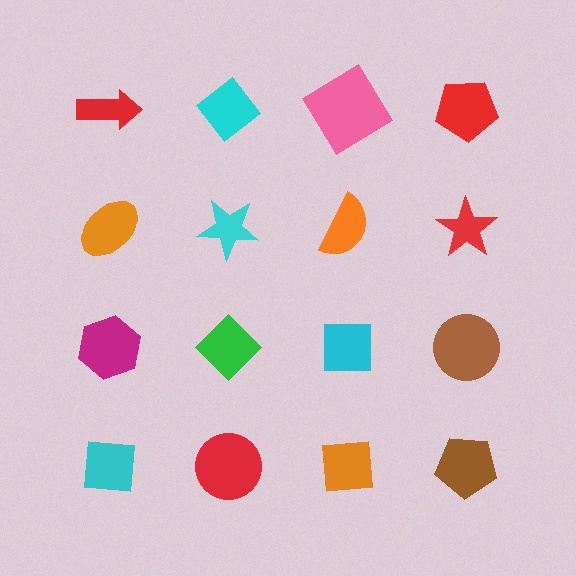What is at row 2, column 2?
A cyan star.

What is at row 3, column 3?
A cyan square.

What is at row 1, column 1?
A red arrow.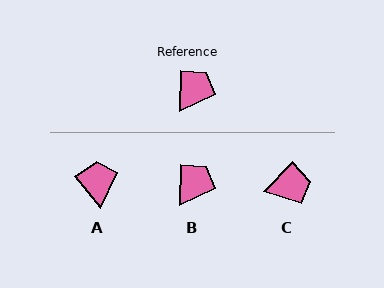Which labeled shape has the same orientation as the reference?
B.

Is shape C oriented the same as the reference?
No, it is off by about 42 degrees.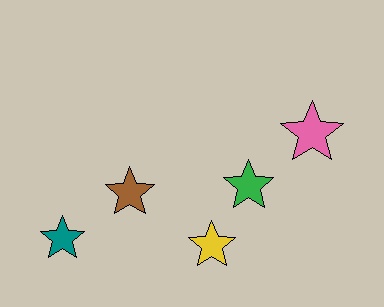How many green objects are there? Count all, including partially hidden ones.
There is 1 green object.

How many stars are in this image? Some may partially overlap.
There are 5 stars.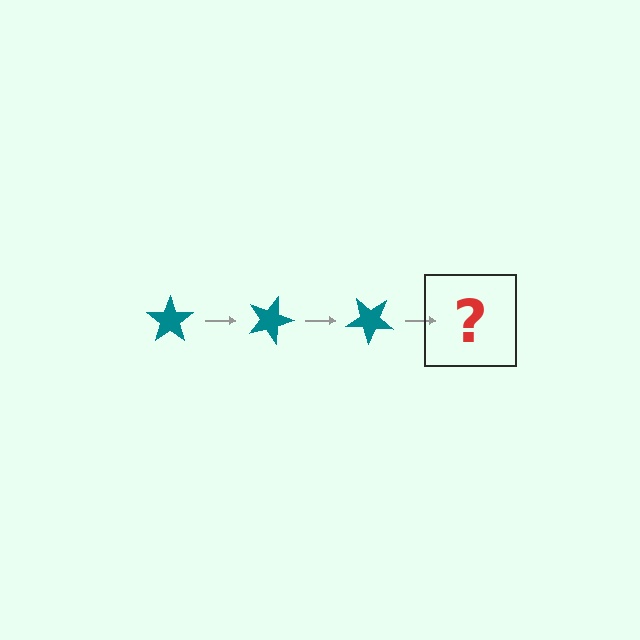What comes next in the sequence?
The next element should be a teal star rotated 60 degrees.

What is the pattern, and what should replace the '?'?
The pattern is that the star rotates 20 degrees each step. The '?' should be a teal star rotated 60 degrees.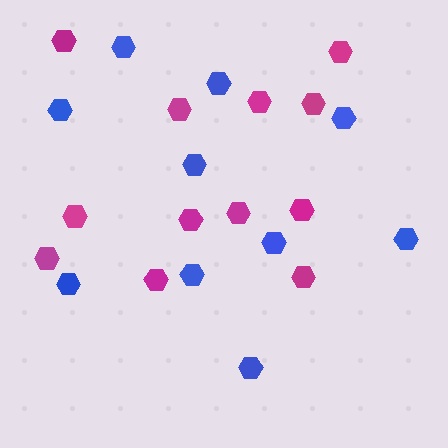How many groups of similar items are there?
There are 2 groups: one group of blue hexagons (10) and one group of magenta hexagons (12).